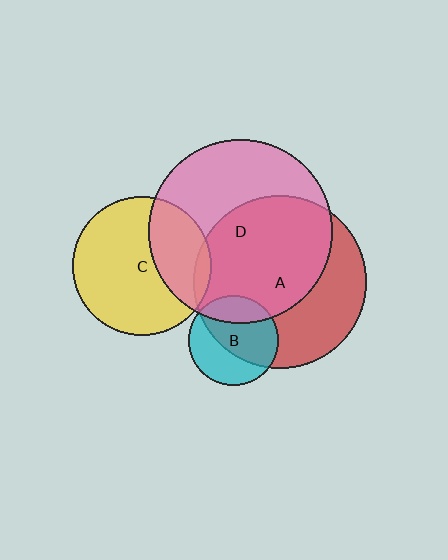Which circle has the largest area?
Circle D (pink).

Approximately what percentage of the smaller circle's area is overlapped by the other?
Approximately 60%.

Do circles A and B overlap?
Yes.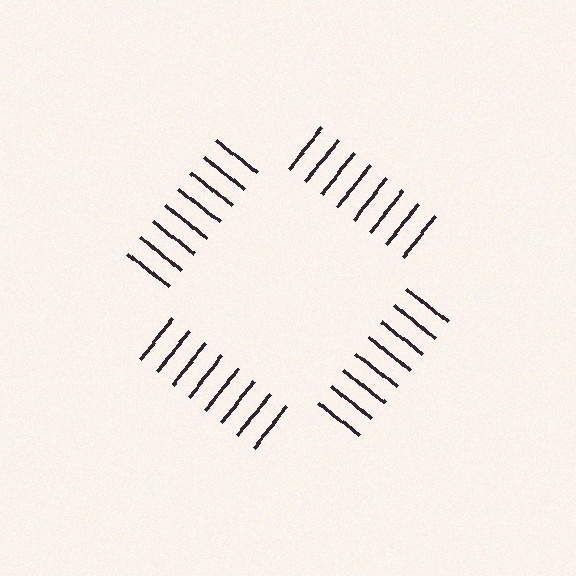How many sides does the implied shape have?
4 sides — the line-ends trace a square.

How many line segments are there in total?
32 — 8 along each of the 4 edges.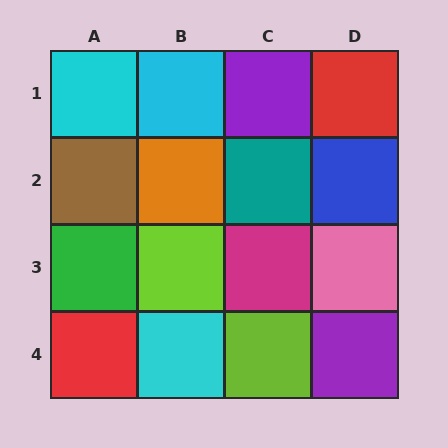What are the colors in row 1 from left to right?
Cyan, cyan, purple, red.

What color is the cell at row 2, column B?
Orange.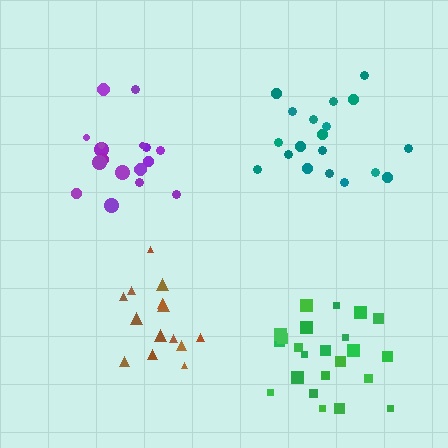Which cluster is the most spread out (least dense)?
Teal.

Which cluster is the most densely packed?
Purple.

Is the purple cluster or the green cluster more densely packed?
Purple.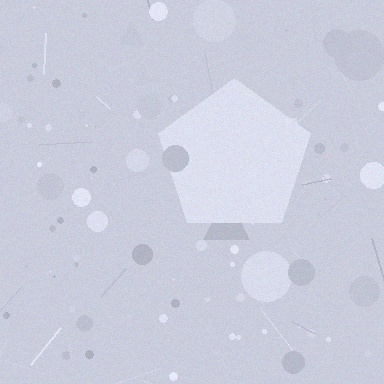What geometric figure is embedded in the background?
A pentagon is embedded in the background.